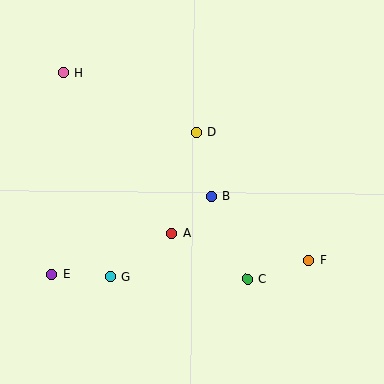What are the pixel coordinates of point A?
Point A is at (171, 233).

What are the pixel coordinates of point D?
Point D is at (196, 132).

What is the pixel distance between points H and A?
The distance between H and A is 193 pixels.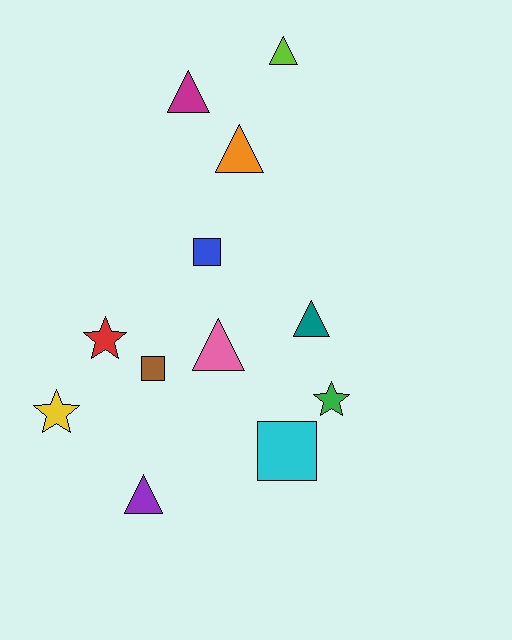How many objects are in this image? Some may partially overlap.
There are 12 objects.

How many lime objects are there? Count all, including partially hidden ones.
There is 1 lime object.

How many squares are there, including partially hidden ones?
There are 3 squares.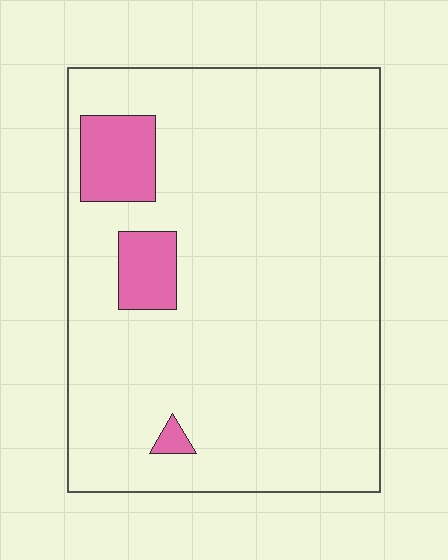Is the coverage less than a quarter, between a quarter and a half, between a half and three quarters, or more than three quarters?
Less than a quarter.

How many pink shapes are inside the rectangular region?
3.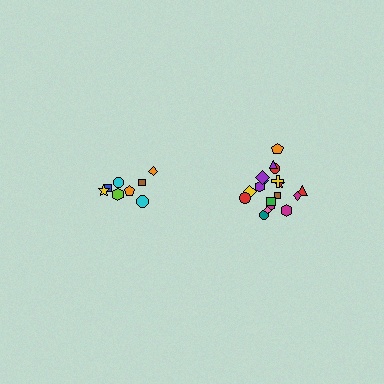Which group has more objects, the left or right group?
The right group.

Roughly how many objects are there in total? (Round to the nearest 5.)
Roughly 25 objects in total.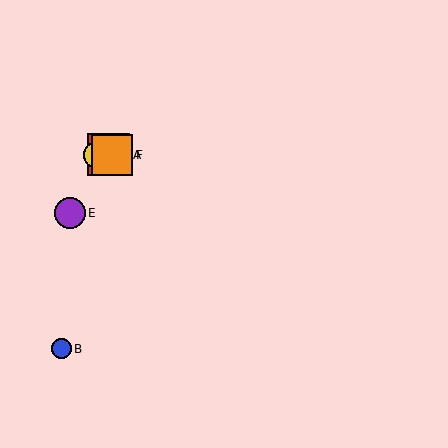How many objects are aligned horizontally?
4 objects (A, C, D, F) are aligned horizontally.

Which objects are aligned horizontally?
Objects A, C, D, F are aligned horizontally.